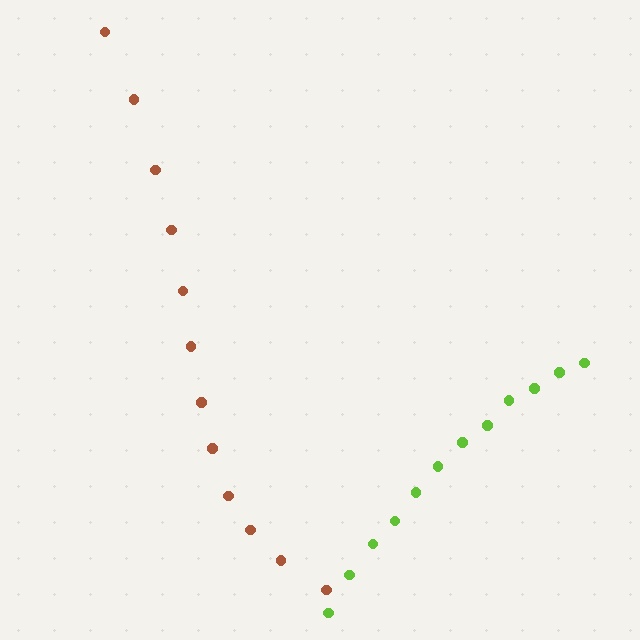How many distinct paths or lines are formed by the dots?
There are 2 distinct paths.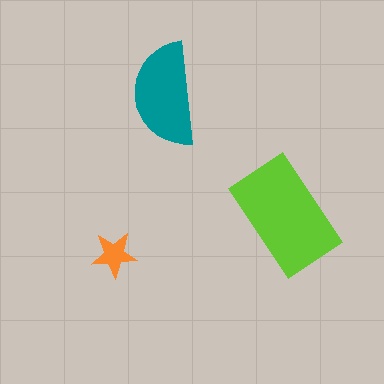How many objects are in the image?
There are 3 objects in the image.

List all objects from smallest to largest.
The orange star, the teal semicircle, the lime rectangle.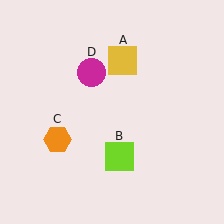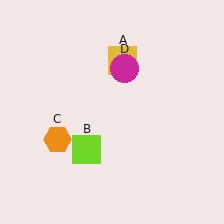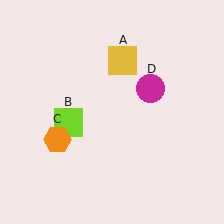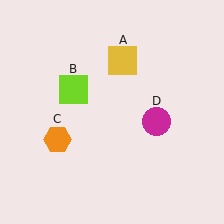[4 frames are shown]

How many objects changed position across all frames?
2 objects changed position: lime square (object B), magenta circle (object D).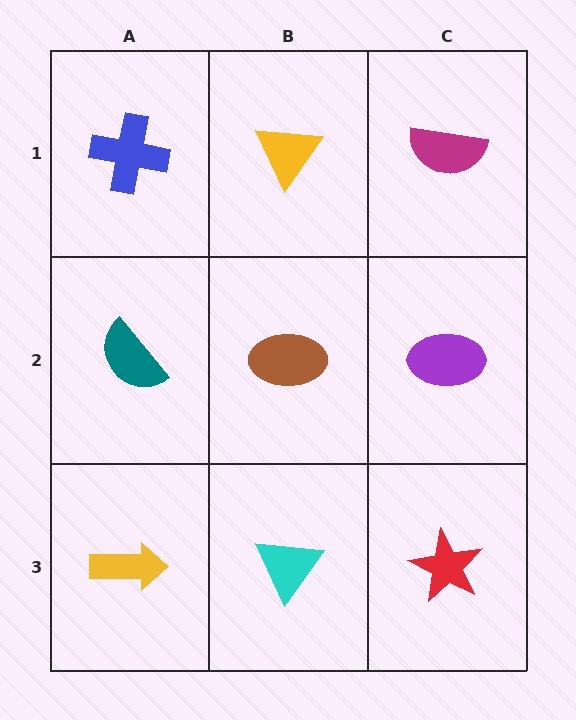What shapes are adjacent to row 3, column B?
A brown ellipse (row 2, column B), a yellow arrow (row 3, column A), a red star (row 3, column C).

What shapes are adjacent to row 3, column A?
A teal semicircle (row 2, column A), a cyan triangle (row 3, column B).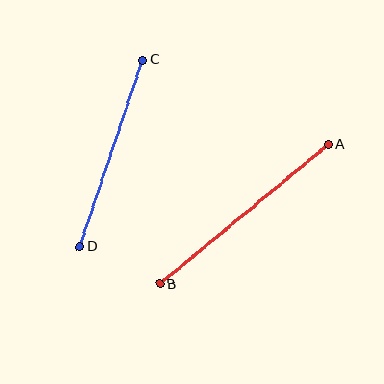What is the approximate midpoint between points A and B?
The midpoint is at approximately (244, 214) pixels.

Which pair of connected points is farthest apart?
Points A and B are farthest apart.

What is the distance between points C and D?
The distance is approximately 197 pixels.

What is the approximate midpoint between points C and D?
The midpoint is at approximately (111, 153) pixels.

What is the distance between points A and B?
The distance is approximately 219 pixels.